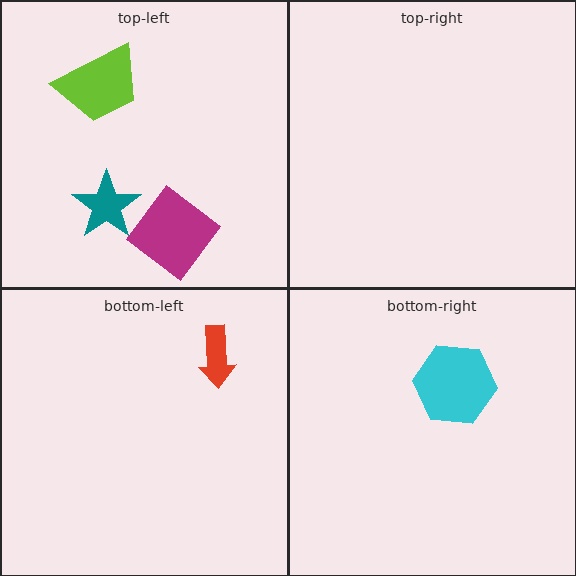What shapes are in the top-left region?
The teal star, the lime trapezoid, the magenta diamond.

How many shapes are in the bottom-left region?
1.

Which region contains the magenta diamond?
The top-left region.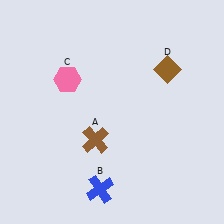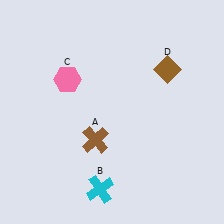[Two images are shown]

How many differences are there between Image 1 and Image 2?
There is 1 difference between the two images.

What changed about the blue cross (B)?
In Image 1, B is blue. In Image 2, it changed to cyan.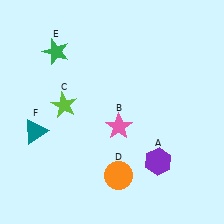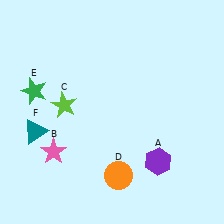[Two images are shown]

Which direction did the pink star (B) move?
The pink star (B) moved left.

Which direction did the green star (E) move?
The green star (E) moved down.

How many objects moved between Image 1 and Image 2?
2 objects moved between the two images.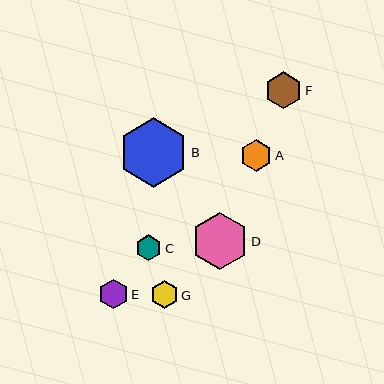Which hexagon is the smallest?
Hexagon C is the smallest with a size of approximately 26 pixels.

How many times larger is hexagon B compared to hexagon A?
Hexagon B is approximately 2.2 times the size of hexagon A.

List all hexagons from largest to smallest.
From largest to smallest: B, D, F, A, E, G, C.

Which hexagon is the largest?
Hexagon B is the largest with a size of approximately 69 pixels.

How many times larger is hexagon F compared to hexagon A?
Hexagon F is approximately 1.2 times the size of hexagon A.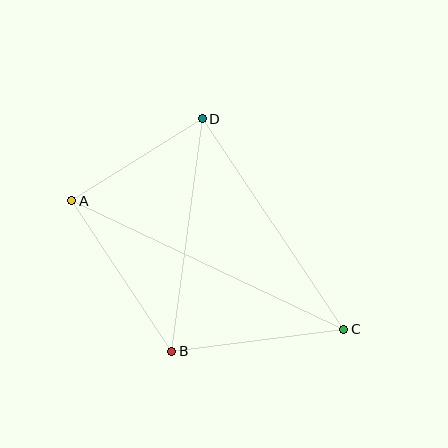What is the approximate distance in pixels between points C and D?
The distance between C and D is approximately 253 pixels.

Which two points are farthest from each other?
Points A and C are farthest from each other.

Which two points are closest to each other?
Points A and D are closest to each other.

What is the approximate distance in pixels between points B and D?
The distance between B and D is approximately 234 pixels.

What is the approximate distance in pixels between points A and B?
The distance between A and B is approximately 181 pixels.